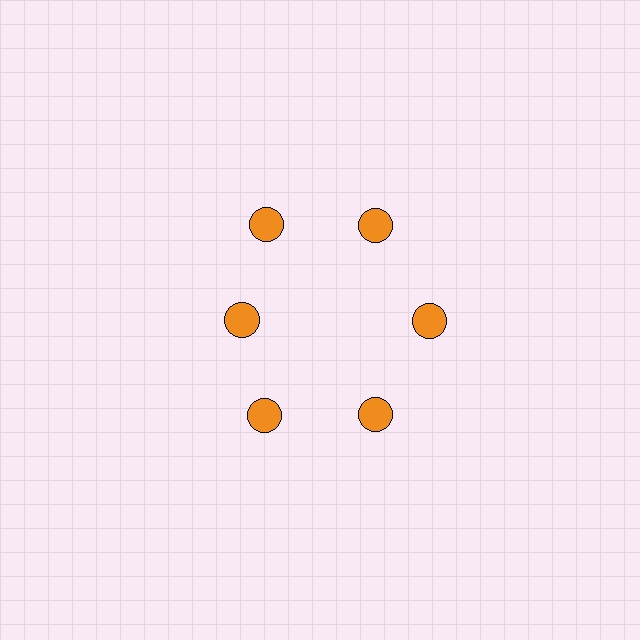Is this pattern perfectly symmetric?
No. The 6 orange circles are arranged in a ring, but one element near the 9 o'clock position is pulled inward toward the center, breaking the 6-fold rotational symmetry.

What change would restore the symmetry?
The symmetry would be restored by moving it outward, back onto the ring so that all 6 circles sit at equal angles and equal distance from the center.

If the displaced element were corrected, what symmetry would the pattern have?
It would have 6-fold rotational symmetry — the pattern would map onto itself every 60 degrees.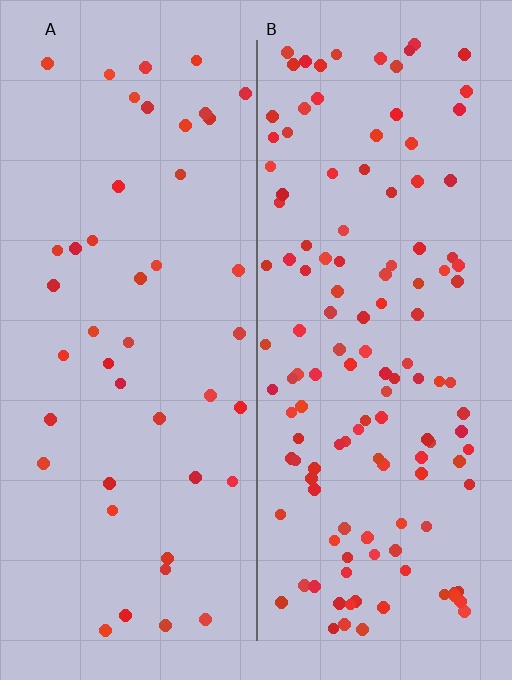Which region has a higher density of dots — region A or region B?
B (the right).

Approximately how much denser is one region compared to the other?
Approximately 2.9× — region B over region A.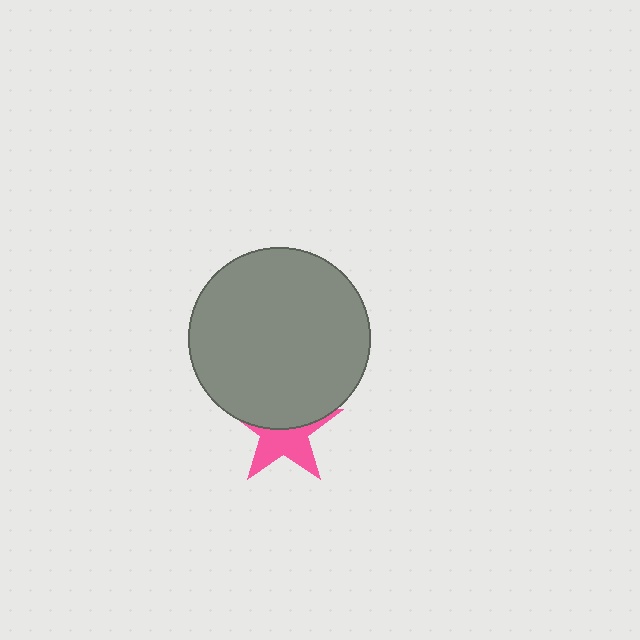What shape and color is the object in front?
The object in front is a gray circle.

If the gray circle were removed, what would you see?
You would see the complete pink star.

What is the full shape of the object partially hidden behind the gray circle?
The partially hidden object is a pink star.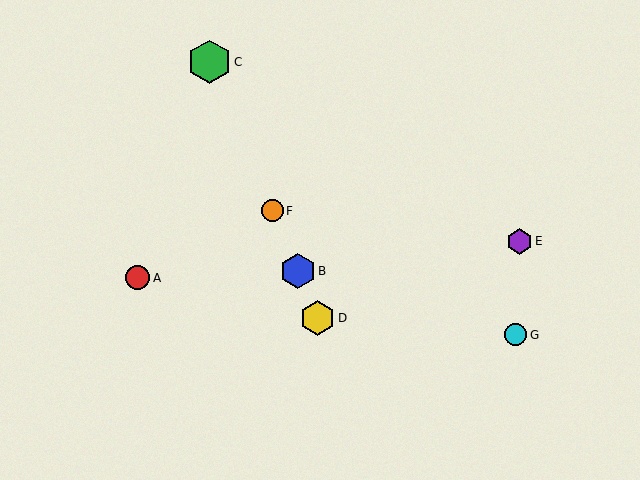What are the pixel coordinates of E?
Object E is at (520, 241).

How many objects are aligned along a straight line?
4 objects (B, C, D, F) are aligned along a straight line.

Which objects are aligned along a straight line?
Objects B, C, D, F are aligned along a straight line.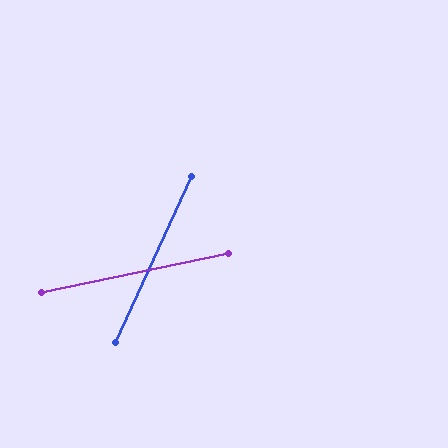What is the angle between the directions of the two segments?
Approximately 53 degrees.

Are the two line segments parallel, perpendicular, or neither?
Neither parallel nor perpendicular — they differ by about 53°.